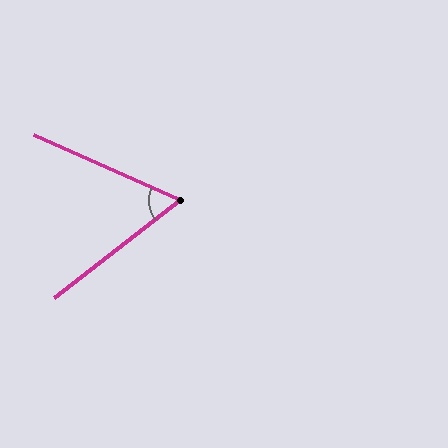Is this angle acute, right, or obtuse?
It is acute.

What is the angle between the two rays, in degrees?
Approximately 62 degrees.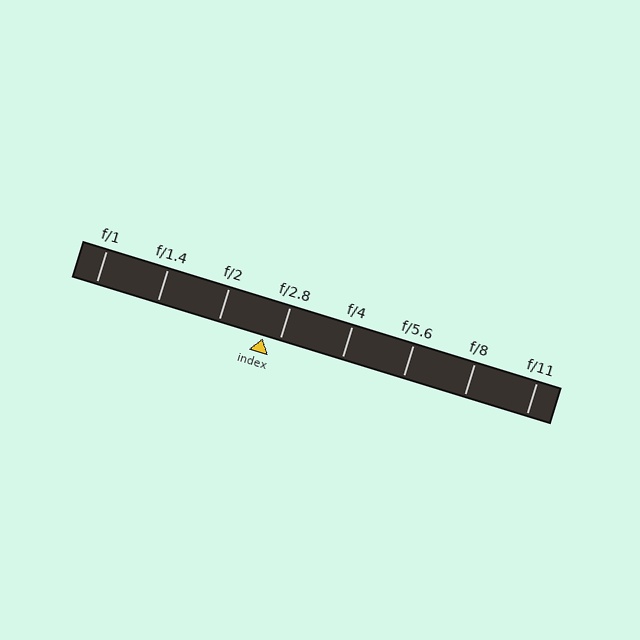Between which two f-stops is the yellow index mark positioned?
The index mark is between f/2 and f/2.8.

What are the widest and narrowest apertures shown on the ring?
The widest aperture shown is f/1 and the narrowest is f/11.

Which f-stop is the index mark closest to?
The index mark is closest to f/2.8.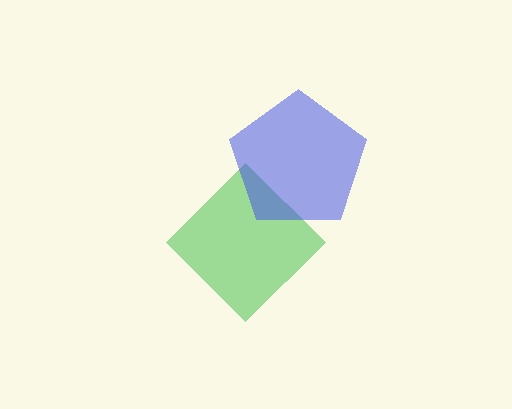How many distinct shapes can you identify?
There are 2 distinct shapes: a green diamond, a blue pentagon.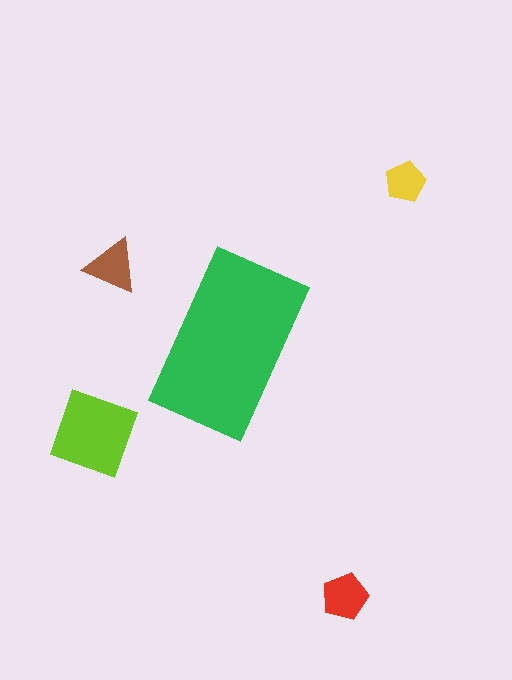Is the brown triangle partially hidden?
No, the brown triangle is fully visible.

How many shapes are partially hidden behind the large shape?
0 shapes are partially hidden.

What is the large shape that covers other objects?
A green rectangle.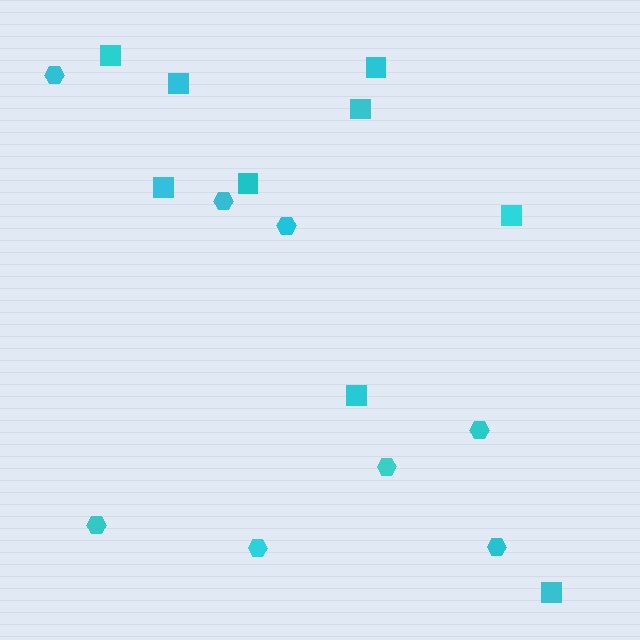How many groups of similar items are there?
There are 2 groups: one group of squares (9) and one group of hexagons (8).